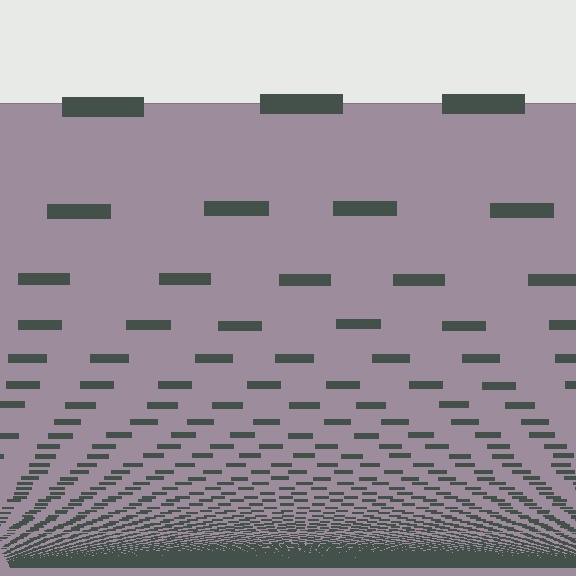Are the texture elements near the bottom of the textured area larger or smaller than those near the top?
Smaller. The gradient is inverted — elements near the bottom are smaller and denser.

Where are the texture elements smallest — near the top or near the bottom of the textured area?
Near the bottom.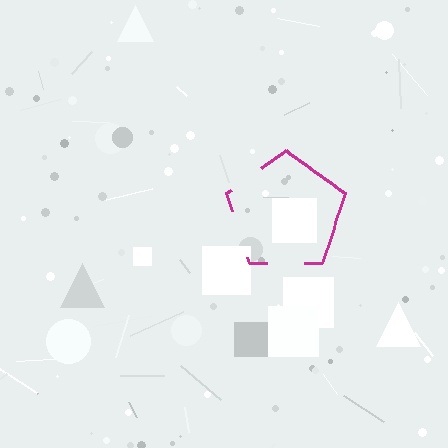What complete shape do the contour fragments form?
The contour fragments form a pentagon.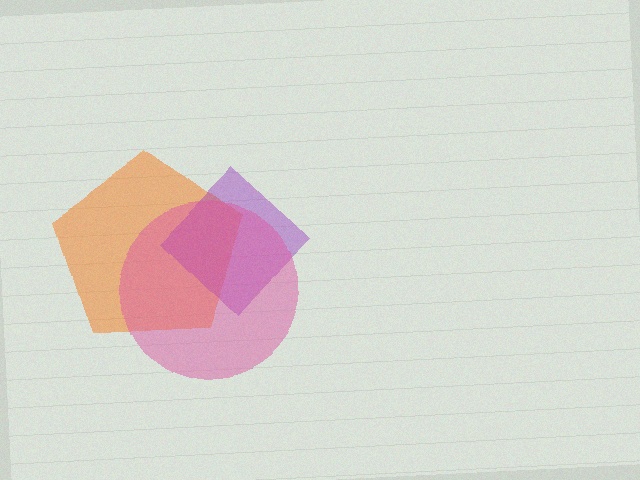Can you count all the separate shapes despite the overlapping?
Yes, there are 3 separate shapes.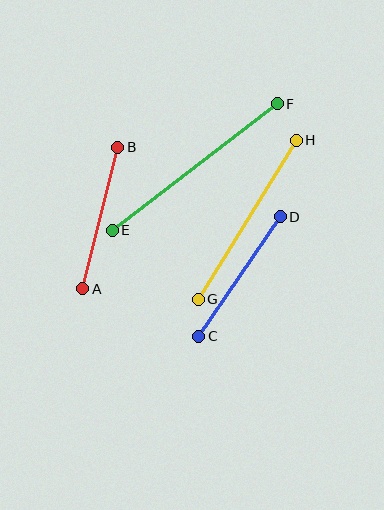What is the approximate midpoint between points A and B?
The midpoint is at approximately (100, 218) pixels.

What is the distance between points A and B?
The distance is approximately 146 pixels.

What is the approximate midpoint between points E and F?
The midpoint is at approximately (195, 167) pixels.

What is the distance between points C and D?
The distance is approximately 145 pixels.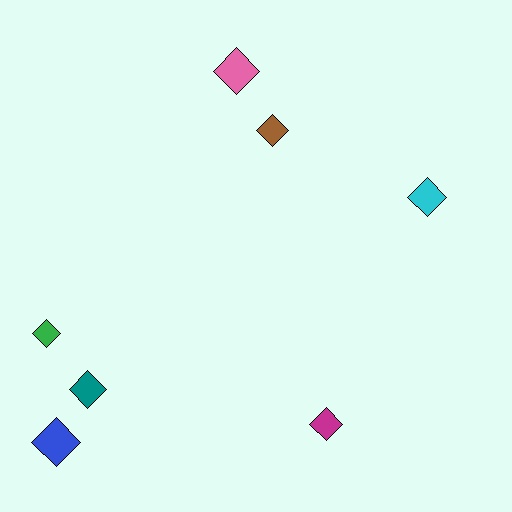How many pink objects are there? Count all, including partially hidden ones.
There is 1 pink object.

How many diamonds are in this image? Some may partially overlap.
There are 7 diamonds.